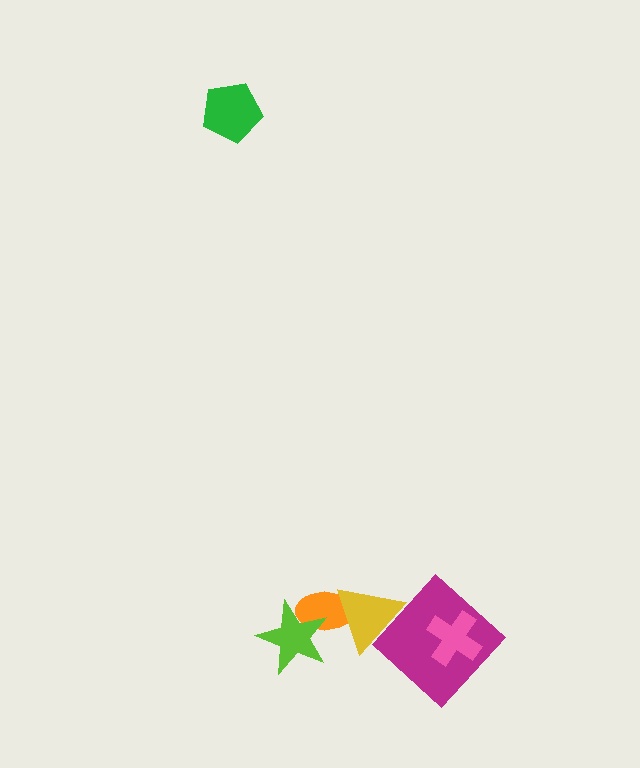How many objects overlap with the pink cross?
1 object overlaps with the pink cross.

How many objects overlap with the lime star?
1 object overlaps with the lime star.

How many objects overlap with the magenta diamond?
2 objects overlap with the magenta diamond.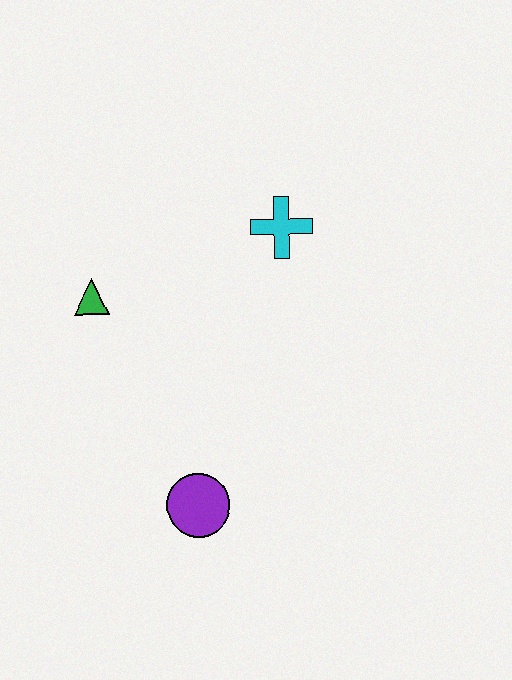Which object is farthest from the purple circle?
The cyan cross is farthest from the purple circle.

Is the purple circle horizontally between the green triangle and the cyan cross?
Yes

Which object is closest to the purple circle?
The green triangle is closest to the purple circle.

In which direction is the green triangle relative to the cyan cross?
The green triangle is to the left of the cyan cross.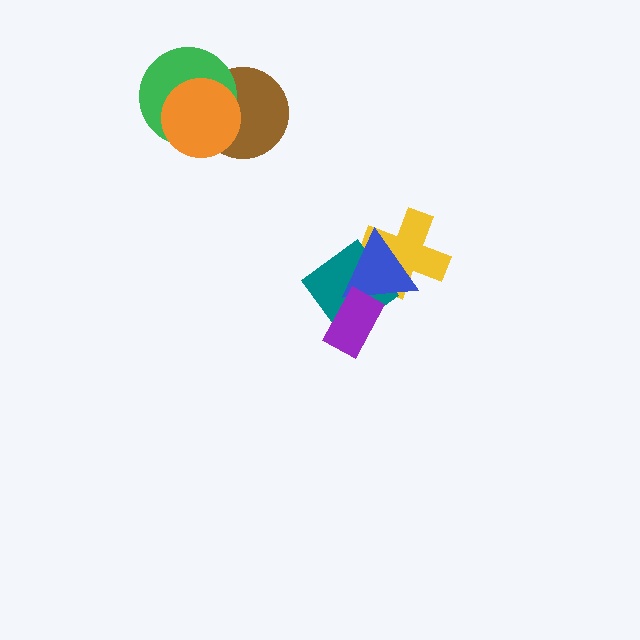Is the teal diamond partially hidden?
Yes, it is partially covered by another shape.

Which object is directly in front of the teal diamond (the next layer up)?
The blue triangle is directly in front of the teal diamond.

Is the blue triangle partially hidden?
Yes, it is partially covered by another shape.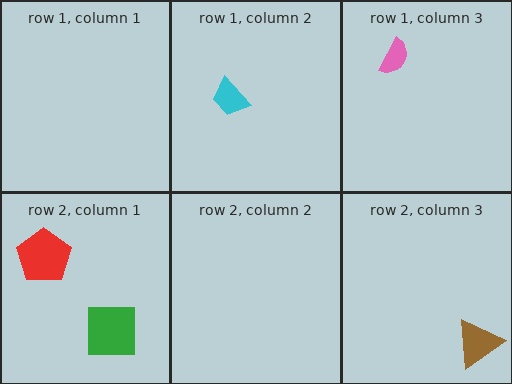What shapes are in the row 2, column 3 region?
The brown triangle.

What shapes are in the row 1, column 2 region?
The cyan trapezoid.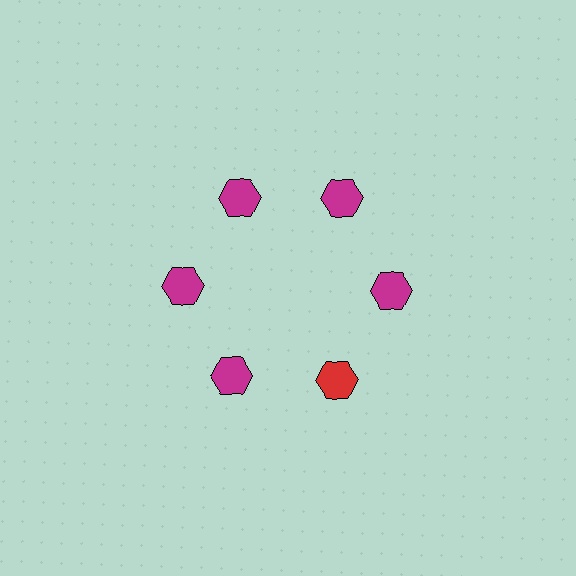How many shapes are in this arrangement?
There are 6 shapes arranged in a ring pattern.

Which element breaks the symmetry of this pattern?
The red hexagon at roughly the 5 o'clock position breaks the symmetry. All other shapes are magenta hexagons.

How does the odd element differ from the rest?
It has a different color: red instead of magenta.